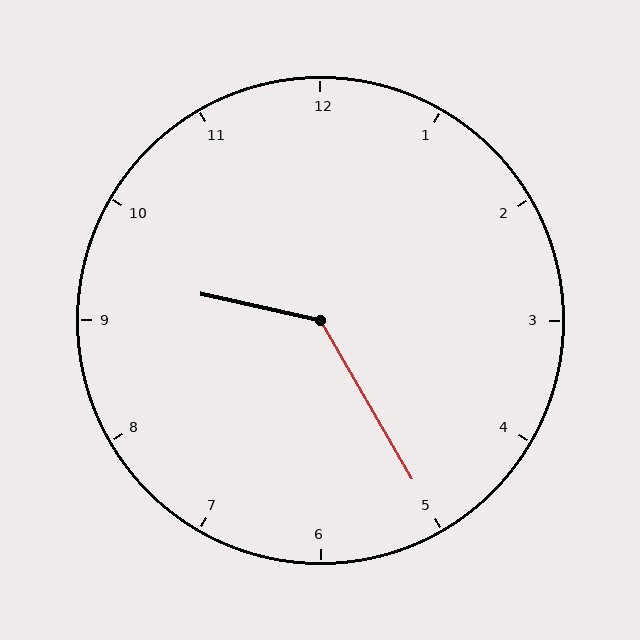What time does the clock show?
9:25.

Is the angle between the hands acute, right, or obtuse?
It is obtuse.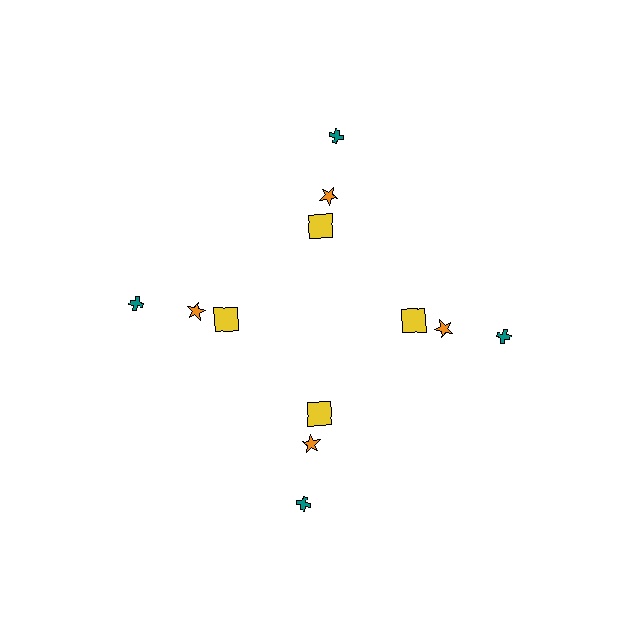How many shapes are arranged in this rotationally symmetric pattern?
There are 12 shapes, arranged in 4 groups of 3.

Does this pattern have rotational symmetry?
Yes, this pattern has 4-fold rotational symmetry. It looks the same after rotating 90 degrees around the center.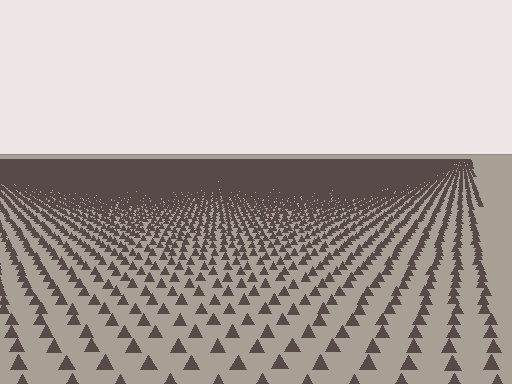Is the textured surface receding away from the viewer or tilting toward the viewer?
The surface is receding away from the viewer. Texture elements get smaller and denser toward the top.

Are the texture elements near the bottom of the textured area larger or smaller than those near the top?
Larger. Near the bottom, elements are closer to the viewer and appear at a bigger on-screen size.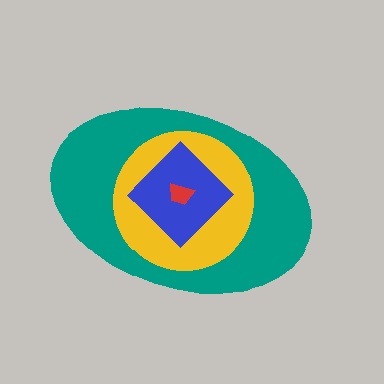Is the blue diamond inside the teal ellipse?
Yes.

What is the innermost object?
The red trapezoid.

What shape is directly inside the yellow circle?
The blue diamond.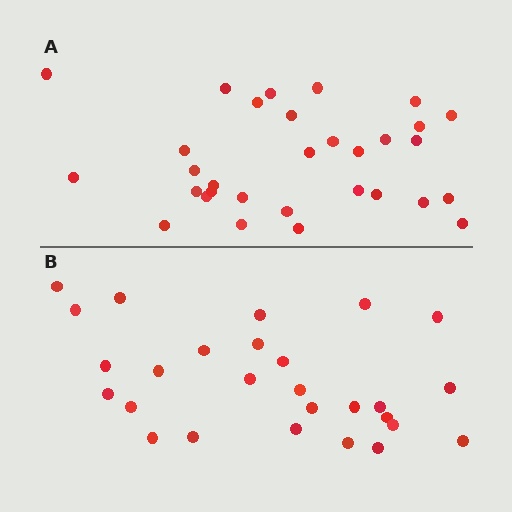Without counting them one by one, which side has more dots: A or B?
Region A (the top region) has more dots.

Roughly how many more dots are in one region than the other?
Region A has about 4 more dots than region B.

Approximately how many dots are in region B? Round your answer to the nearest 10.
About 30 dots. (The exact count is 27, which rounds to 30.)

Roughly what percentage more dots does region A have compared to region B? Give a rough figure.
About 15% more.